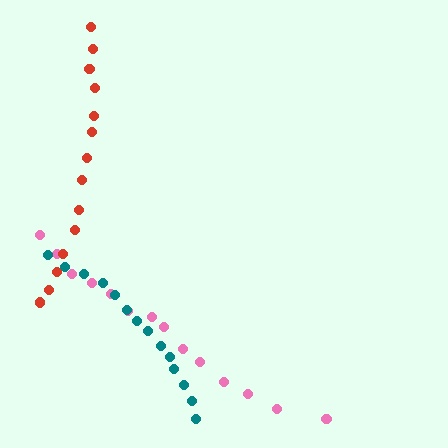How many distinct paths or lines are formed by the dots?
There are 3 distinct paths.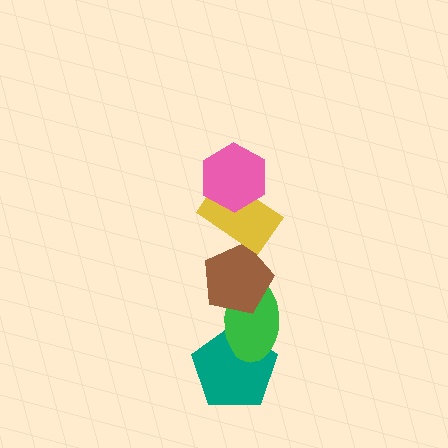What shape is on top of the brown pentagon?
The yellow rectangle is on top of the brown pentagon.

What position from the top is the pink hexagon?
The pink hexagon is 1st from the top.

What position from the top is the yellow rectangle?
The yellow rectangle is 2nd from the top.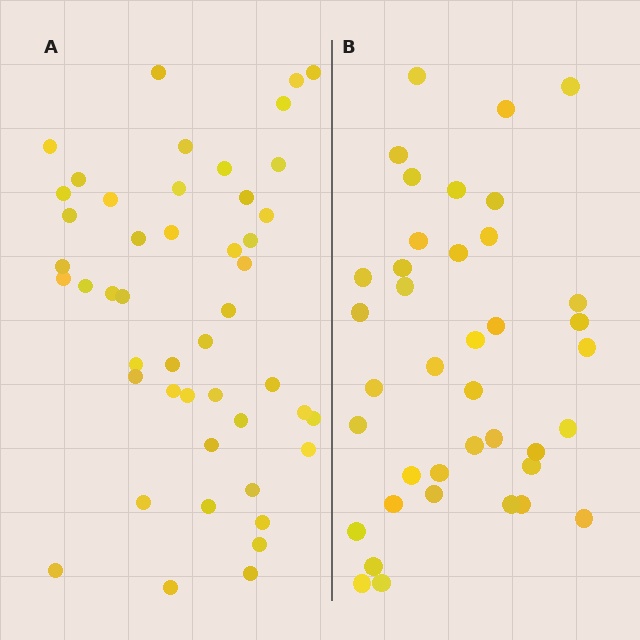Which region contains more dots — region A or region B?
Region A (the left region) has more dots.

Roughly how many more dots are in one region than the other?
Region A has roughly 8 or so more dots than region B.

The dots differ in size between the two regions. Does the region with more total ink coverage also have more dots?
No. Region B has more total ink coverage because its dots are larger, but region A actually contains more individual dots. Total area can be misleading — the number of items is what matters here.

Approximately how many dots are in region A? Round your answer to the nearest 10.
About 50 dots. (The exact count is 47, which rounds to 50.)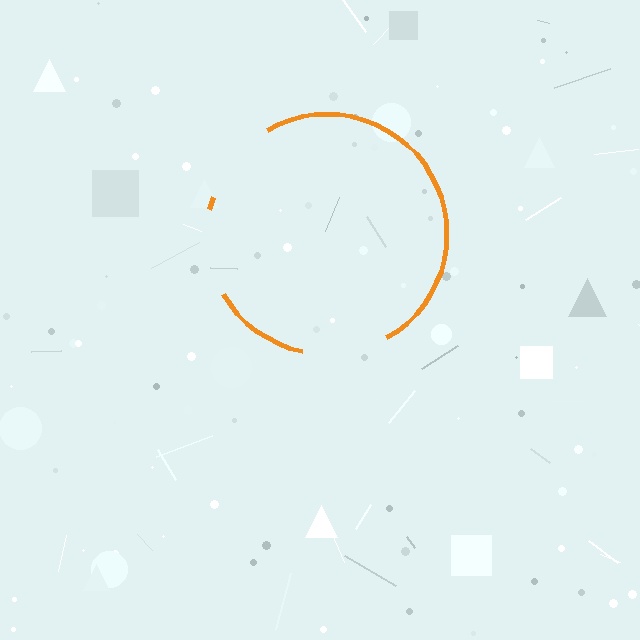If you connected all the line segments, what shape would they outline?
They would outline a circle.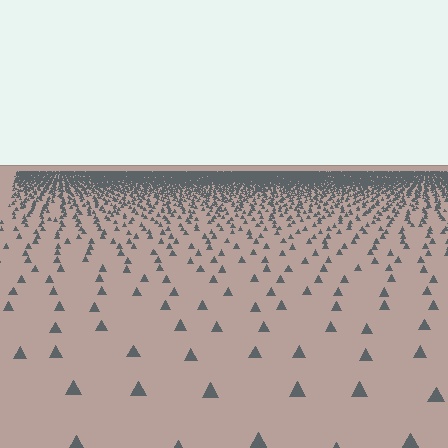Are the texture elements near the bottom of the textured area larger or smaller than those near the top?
Larger. Near the bottom, elements are closer to the viewer and appear at a bigger on-screen size.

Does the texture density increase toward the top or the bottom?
Density increases toward the top.